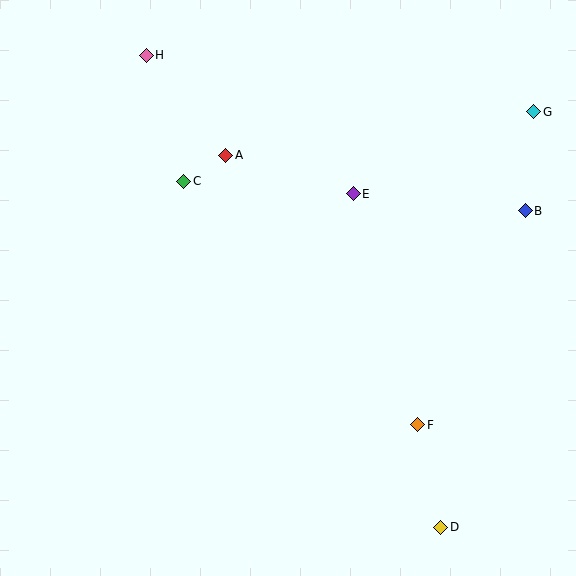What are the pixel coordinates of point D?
Point D is at (441, 527).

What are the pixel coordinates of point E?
Point E is at (353, 194).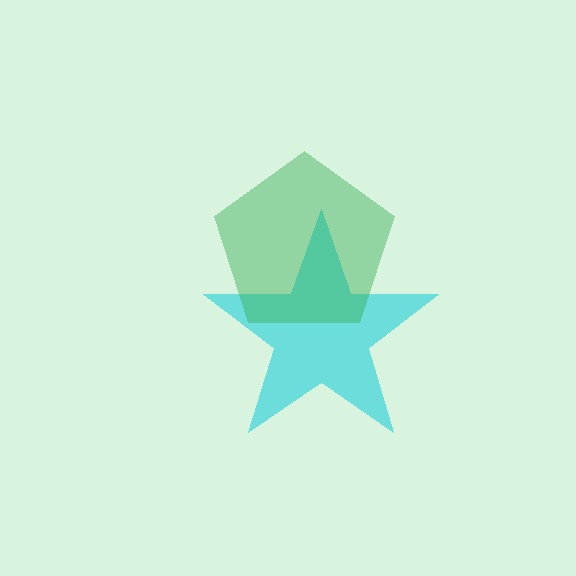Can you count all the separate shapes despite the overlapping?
Yes, there are 2 separate shapes.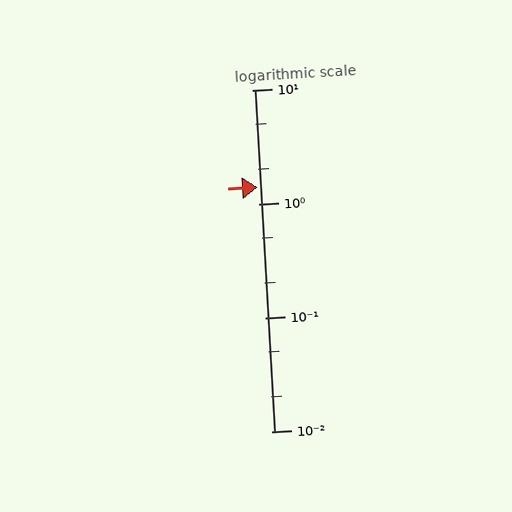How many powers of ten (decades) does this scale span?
The scale spans 3 decades, from 0.01 to 10.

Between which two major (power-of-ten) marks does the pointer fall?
The pointer is between 1 and 10.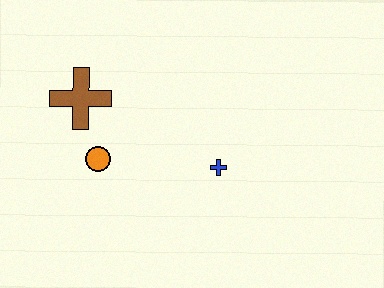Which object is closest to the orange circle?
The brown cross is closest to the orange circle.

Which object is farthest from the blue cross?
The brown cross is farthest from the blue cross.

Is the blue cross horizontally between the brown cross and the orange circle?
No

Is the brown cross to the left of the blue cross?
Yes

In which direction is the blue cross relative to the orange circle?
The blue cross is to the right of the orange circle.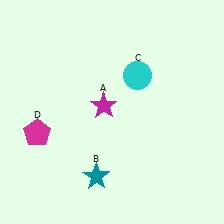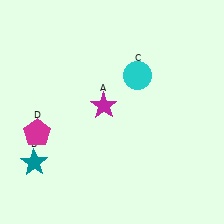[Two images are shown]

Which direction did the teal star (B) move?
The teal star (B) moved left.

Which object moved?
The teal star (B) moved left.